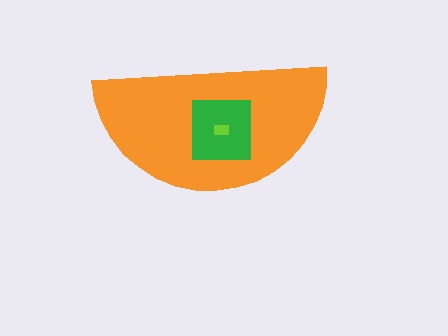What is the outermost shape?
The orange semicircle.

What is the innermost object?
The lime rectangle.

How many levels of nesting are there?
3.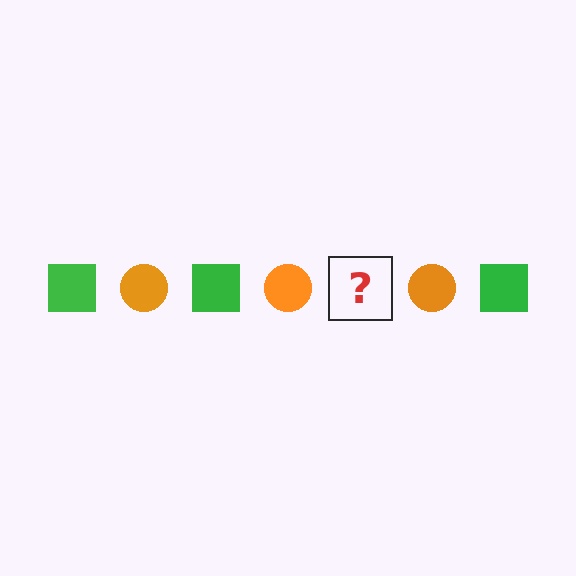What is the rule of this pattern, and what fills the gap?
The rule is that the pattern alternates between green square and orange circle. The gap should be filled with a green square.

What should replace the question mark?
The question mark should be replaced with a green square.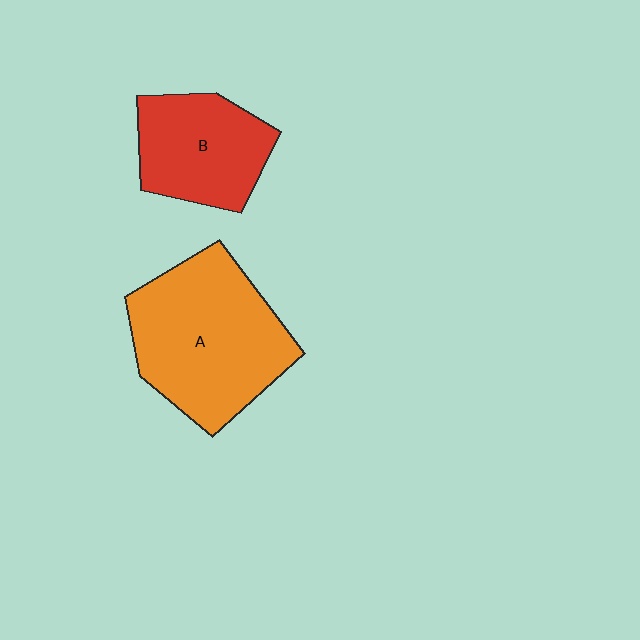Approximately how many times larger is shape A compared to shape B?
Approximately 1.6 times.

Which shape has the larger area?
Shape A (orange).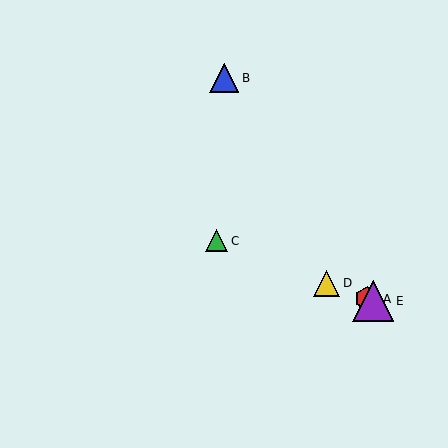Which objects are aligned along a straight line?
Objects A, C, D, E are aligned along a straight line.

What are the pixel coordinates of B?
Object B is at (224, 78).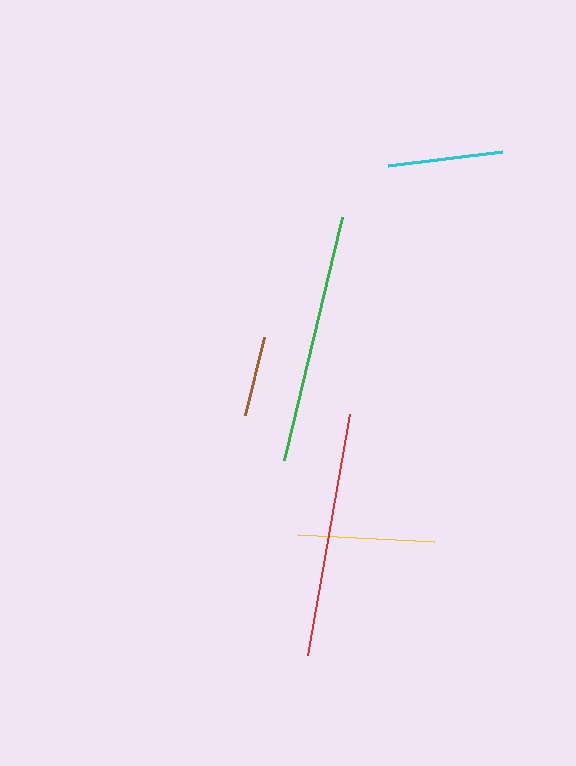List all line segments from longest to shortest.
From longest to shortest: green, red, yellow, cyan, brown.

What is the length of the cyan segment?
The cyan segment is approximately 114 pixels long.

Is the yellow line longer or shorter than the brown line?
The yellow line is longer than the brown line.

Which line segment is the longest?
The green line is the longest at approximately 250 pixels.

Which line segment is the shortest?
The brown line is the shortest at approximately 80 pixels.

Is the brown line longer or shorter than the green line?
The green line is longer than the brown line.